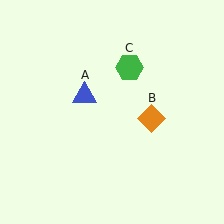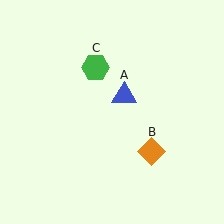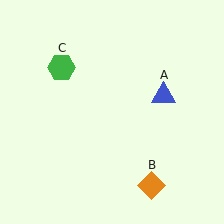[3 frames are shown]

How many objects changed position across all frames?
3 objects changed position: blue triangle (object A), orange diamond (object B), green hexagon (object C).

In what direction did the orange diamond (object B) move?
The orange diamond (object B) moved down.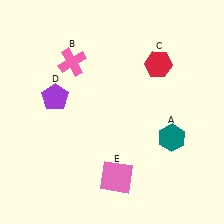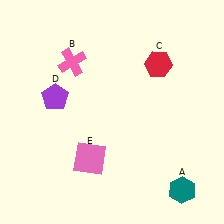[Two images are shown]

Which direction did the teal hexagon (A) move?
The teal hexagon (A) moved down.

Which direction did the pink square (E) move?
The pink square (E) moved left.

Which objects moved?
The objects that moved are: the teal hexagon (A), the pink square (E).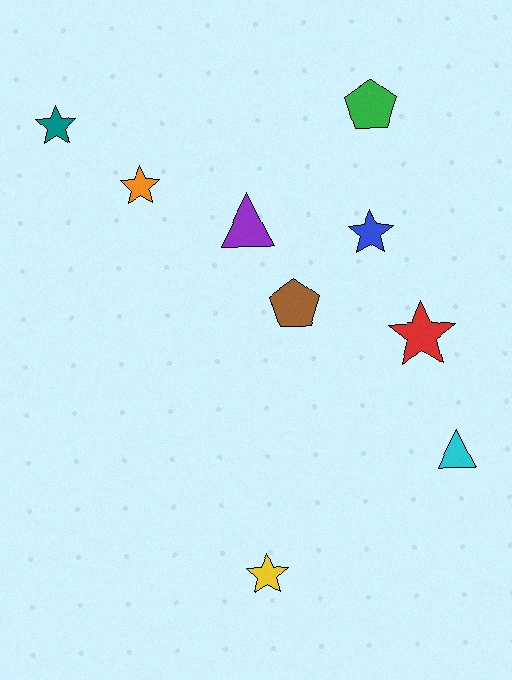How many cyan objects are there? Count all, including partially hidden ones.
There is 1 cyan object.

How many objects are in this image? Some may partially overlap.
There are 9 objects.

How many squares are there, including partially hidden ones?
There are no squares.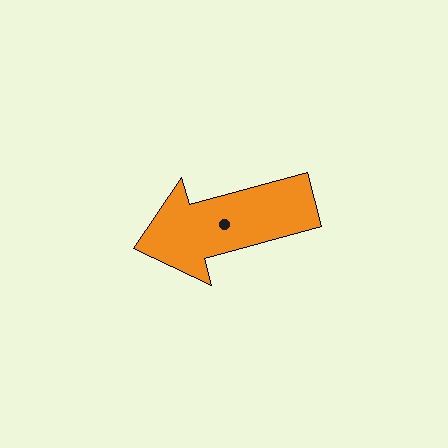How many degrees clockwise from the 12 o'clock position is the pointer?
Approximately 255 degrees.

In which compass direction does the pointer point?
West.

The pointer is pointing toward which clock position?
Roughly 8 o'clock.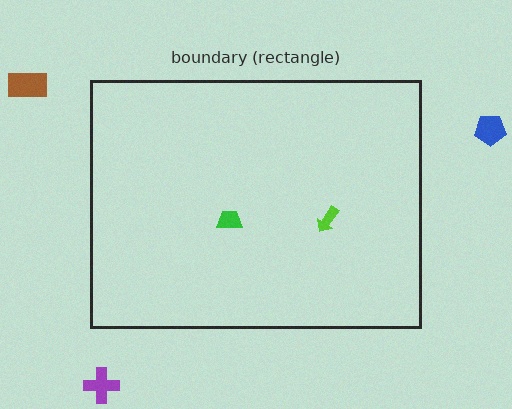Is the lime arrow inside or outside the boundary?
Inside.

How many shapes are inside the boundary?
2 inside, 3 outside.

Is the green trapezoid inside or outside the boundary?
Inside.